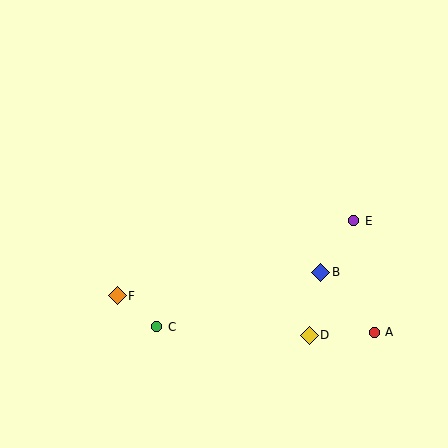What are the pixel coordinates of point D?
Point D is at (309, 335).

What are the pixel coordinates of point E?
Point E is at (354, 221).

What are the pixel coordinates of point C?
Point C is at (157, 327).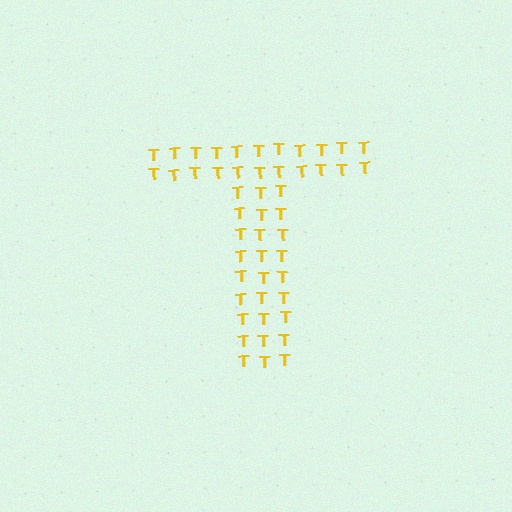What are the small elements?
The small elements are letter T's.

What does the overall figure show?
The overall figure shows the letter T.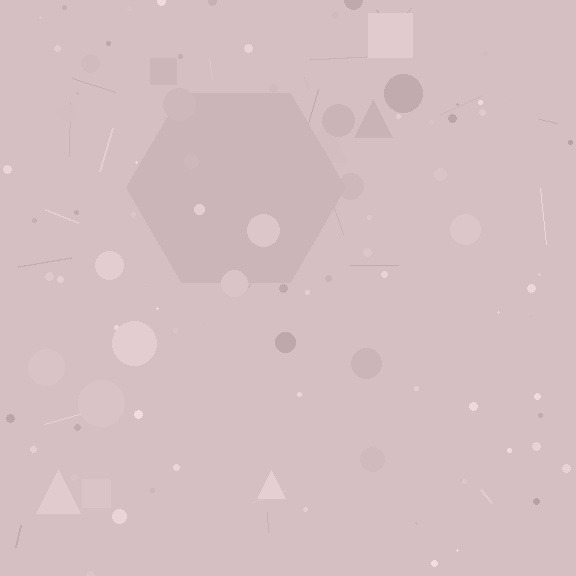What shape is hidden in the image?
A hexagon is hidden in the image.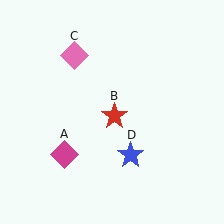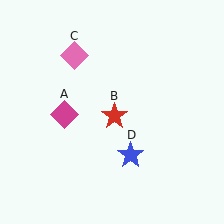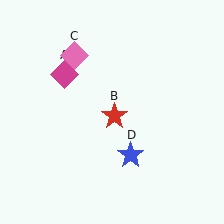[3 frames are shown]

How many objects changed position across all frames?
1 object changed position: magenta diamond (object A).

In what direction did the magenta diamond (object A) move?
The magenta diamond (object A) moved up.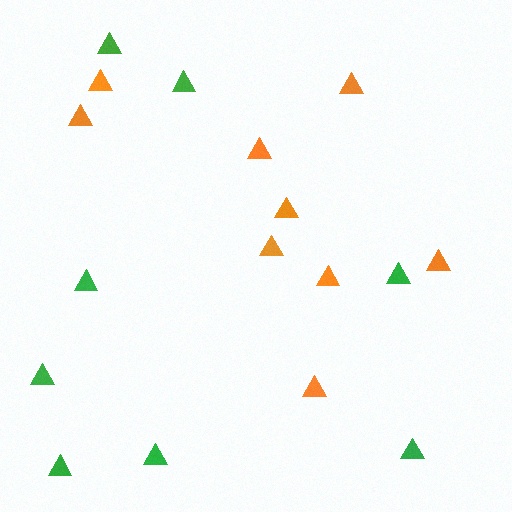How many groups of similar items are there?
There are 2 groups: one group of orange triangles (9) and one group of green triangles (8).